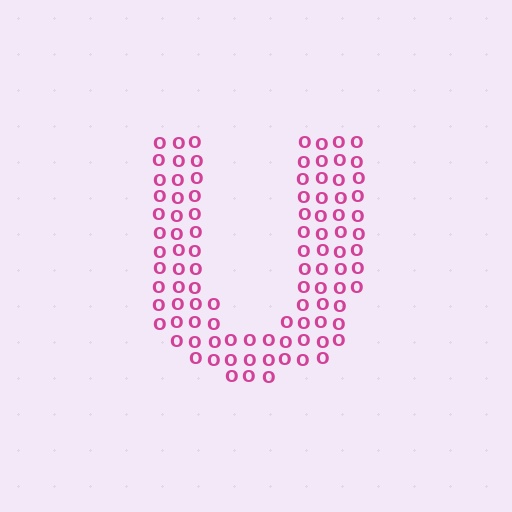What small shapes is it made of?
It is made of small letter O's.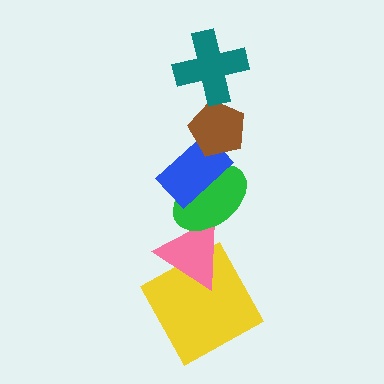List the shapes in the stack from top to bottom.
From top to bottom: the teal cross, the brown pentagon, the blue rectangle, the green ellipse, the pink triangle, the yellow square.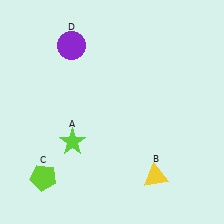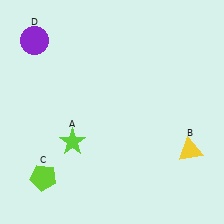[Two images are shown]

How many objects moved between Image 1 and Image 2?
2 objects moved between the two images.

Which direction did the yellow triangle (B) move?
The yellow triangle (B) moved right.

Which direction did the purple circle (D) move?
The purple circle (D) moved left.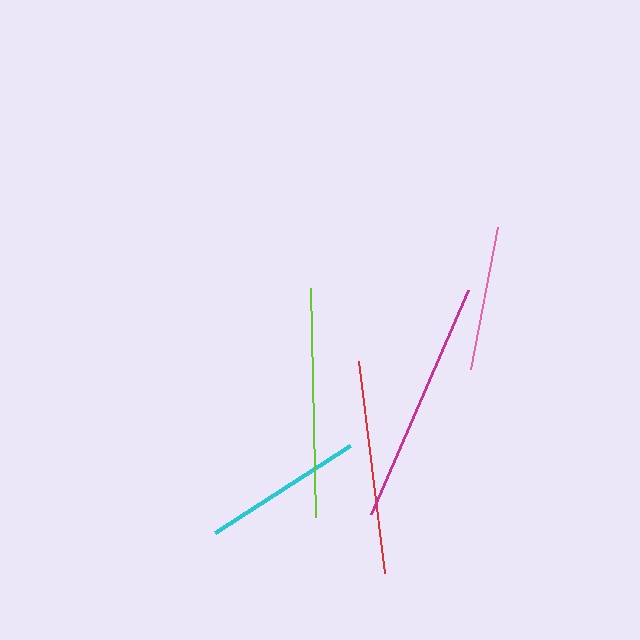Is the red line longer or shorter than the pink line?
The red line is longer than the pink line.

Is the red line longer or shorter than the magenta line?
The magenta line is longer than the red line.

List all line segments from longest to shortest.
From longest to shortest: magenta, lime, red, cyan, pink.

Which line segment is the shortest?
The pink line is the shortest at approximately 145 pixels.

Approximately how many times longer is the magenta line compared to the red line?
The magenta line is approximately 1.1 times the length of the red line.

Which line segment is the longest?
The magenta line is the longest at approximately 244 pixels.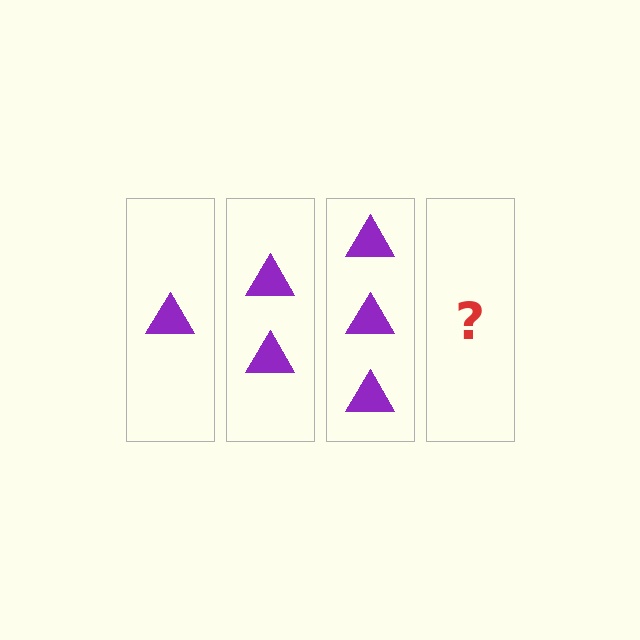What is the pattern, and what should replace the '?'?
The pattern is that each step adds one more triangle. The '?' should be 4 triangles.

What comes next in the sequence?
The next element should be 4 triangles.